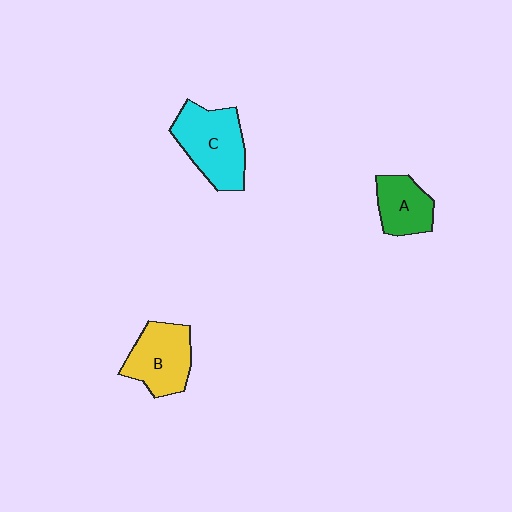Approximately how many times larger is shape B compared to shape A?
Approximately 1.4 times.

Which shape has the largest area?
Shape C (cyan).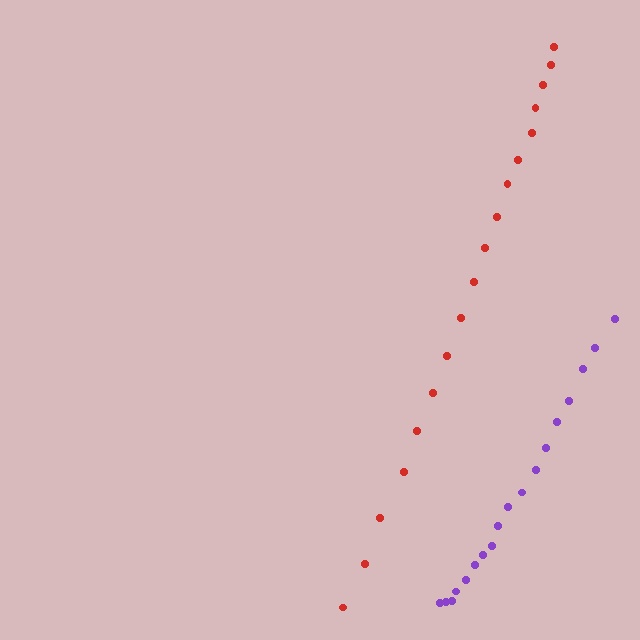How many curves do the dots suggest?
There are 2 distinct paths.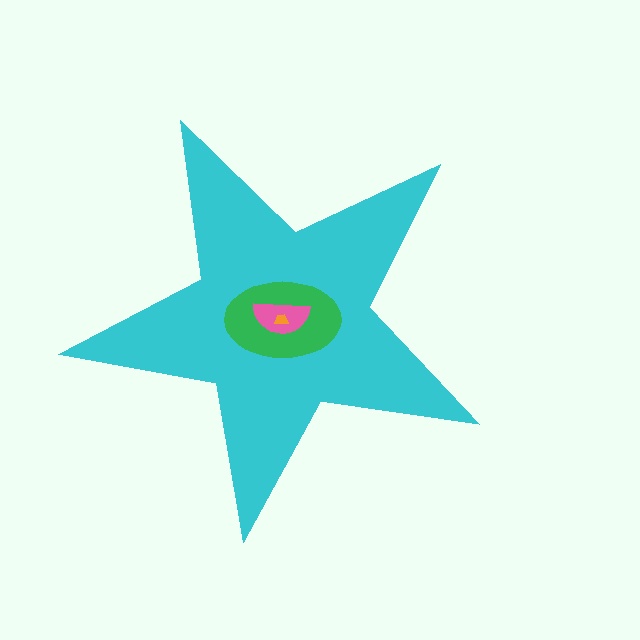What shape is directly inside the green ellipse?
The pink semicircle.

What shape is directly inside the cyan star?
The green ellipse.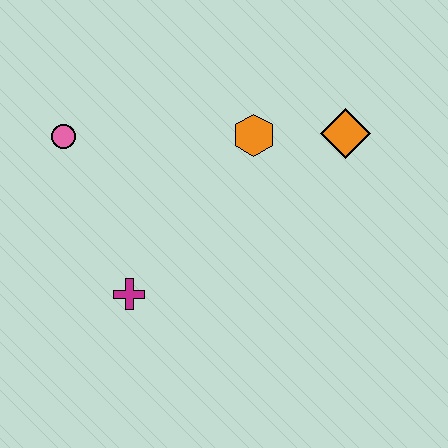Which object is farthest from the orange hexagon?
The magenta cross is farthest from the orange hexagon.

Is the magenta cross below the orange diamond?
Yes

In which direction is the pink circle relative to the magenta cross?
The pink circle is above the magenta cross.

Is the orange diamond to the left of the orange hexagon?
No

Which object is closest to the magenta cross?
The pink circle is closest to the magenta cross.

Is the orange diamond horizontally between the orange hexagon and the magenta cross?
No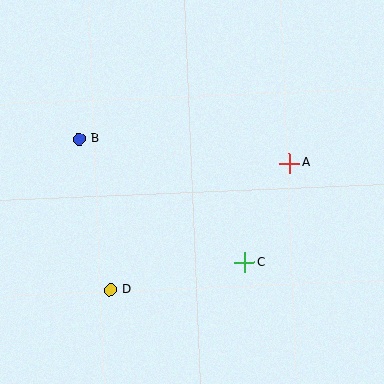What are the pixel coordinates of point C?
Point C is at (245, 263).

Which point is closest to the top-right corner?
Point A is closest to the top-right corner.